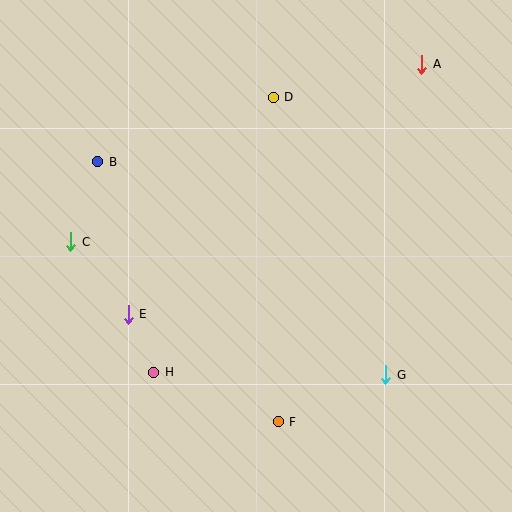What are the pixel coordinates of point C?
Point C is at (71, 242).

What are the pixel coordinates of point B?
Point B is at (98, 162).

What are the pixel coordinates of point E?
Point E is at (128, 314).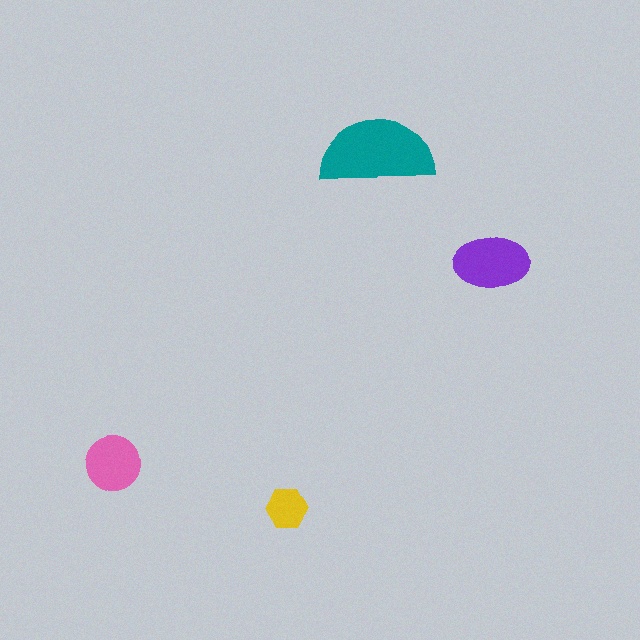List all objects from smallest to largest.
The yellow hexagon, the pink circle, the purple ellipse, the teal semicircle.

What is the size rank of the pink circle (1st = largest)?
3rd.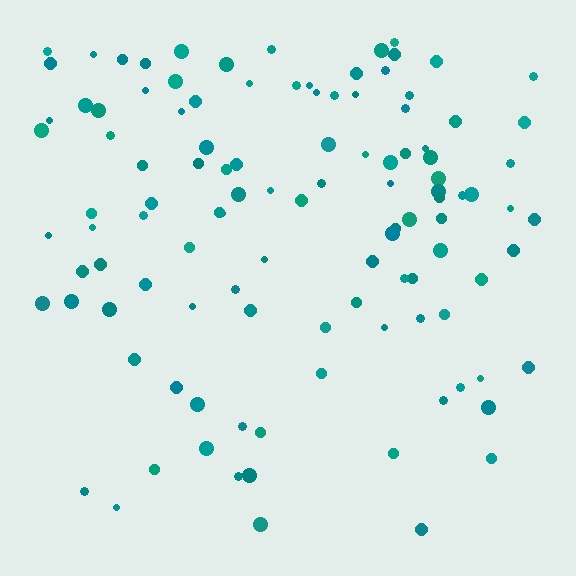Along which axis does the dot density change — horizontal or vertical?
Vertical.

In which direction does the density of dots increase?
From bottom to top, with the top side densest.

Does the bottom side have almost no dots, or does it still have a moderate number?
Still a moderate number, just noticeably fewer than the top.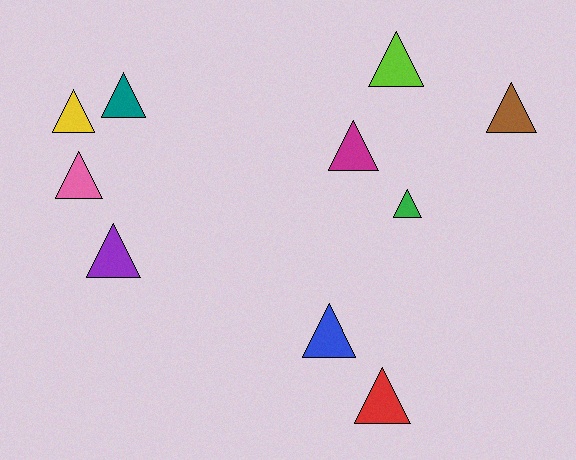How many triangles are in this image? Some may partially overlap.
There are 10 triangles.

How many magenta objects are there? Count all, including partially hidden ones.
There is 1 magenta object.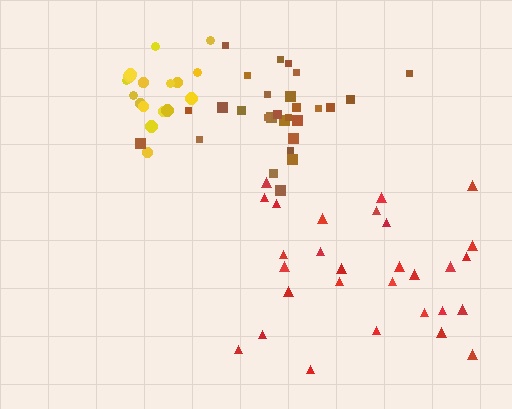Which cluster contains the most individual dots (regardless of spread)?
Red (29).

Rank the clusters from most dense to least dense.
brown, yellow, red.